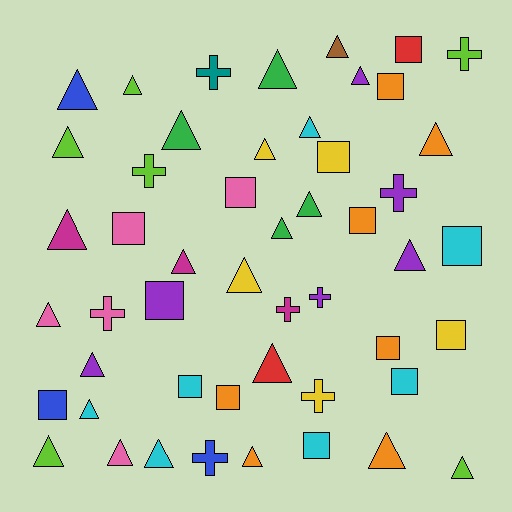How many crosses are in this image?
There are 9 crosses.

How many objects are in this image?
There are 50 objects.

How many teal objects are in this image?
There is 1 teal object.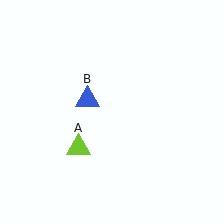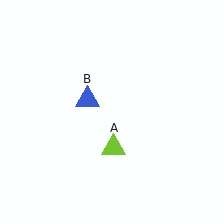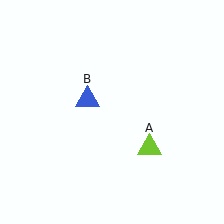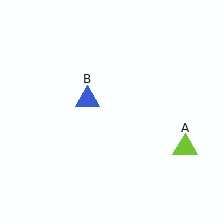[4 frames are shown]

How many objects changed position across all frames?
1 object changed position: lime triangle (object A).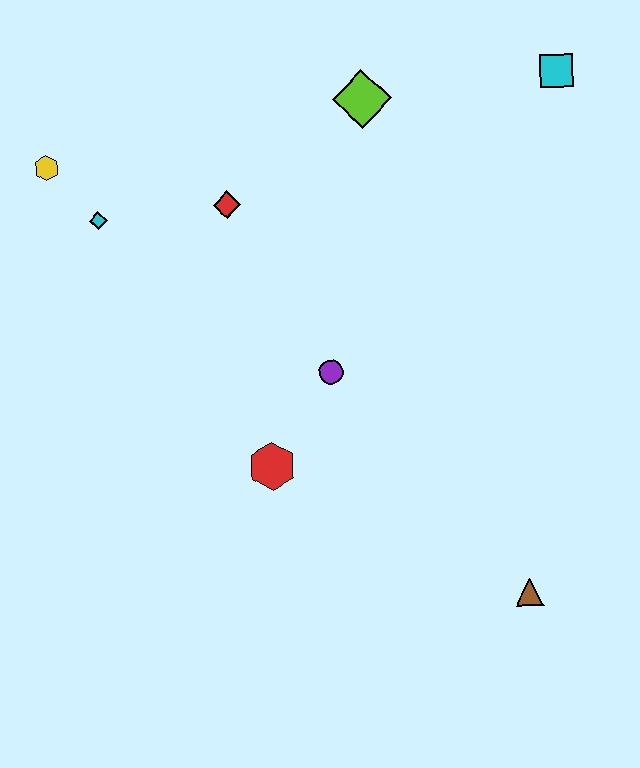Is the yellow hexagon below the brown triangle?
No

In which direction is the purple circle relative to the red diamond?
The purple circle is below the red diamond.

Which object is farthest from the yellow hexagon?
The brown triangle is farthest from the yellow hexagon.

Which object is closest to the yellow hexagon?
The cyan diamond is closest to the yellow hexagon.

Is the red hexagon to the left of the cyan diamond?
No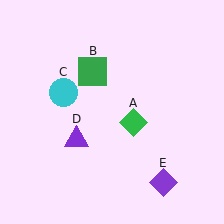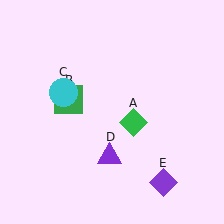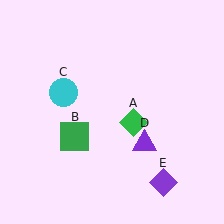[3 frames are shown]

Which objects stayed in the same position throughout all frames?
Green diamond (object A) and cyan circle (object C) and purple diamond (object E) remained stationary.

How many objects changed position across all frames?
2 objects changed position: green square (object B), purple triangle (object D).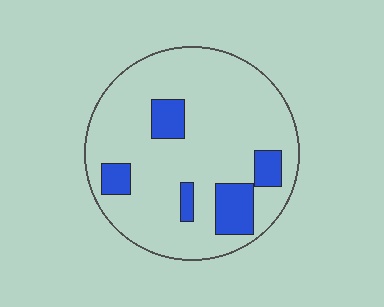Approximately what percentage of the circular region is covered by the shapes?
Approximately 15%.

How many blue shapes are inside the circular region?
5.